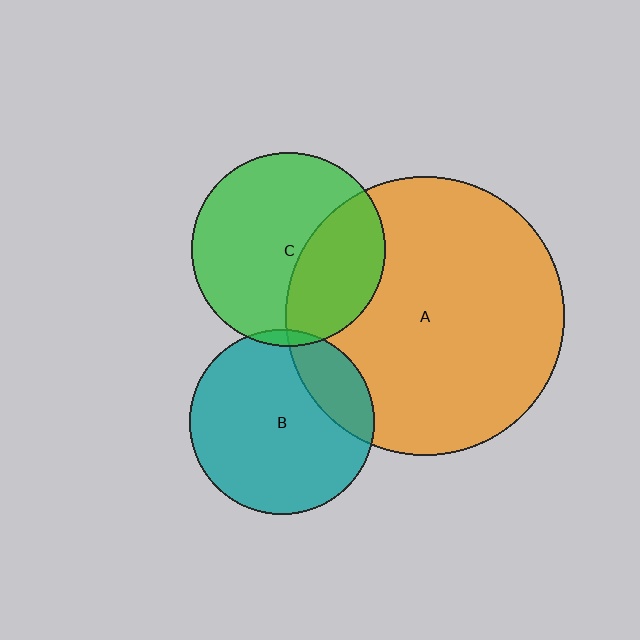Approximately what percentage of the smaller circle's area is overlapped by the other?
Approximately 5%.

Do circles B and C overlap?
Yes.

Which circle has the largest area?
Circle A (orange).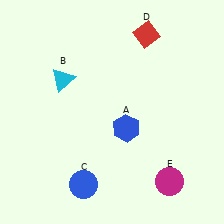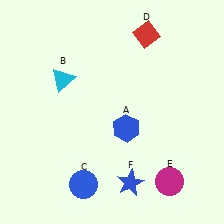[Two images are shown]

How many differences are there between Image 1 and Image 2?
There is 1 difference between the two images.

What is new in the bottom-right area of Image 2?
A blue star (F) was added in the bottom-right area of Image 2.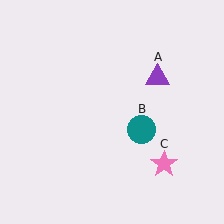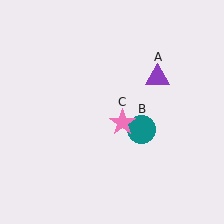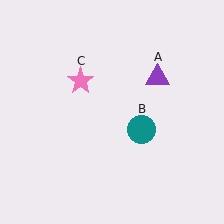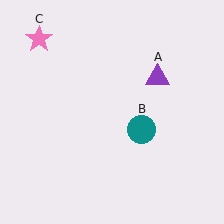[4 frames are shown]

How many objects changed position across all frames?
1 object changed position: pink star (object C).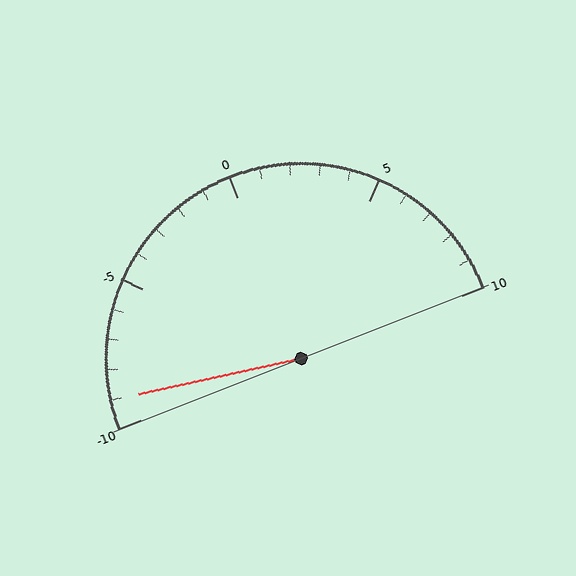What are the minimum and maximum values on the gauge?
The gauge ranges from -10 to 10.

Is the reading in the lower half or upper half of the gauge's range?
The reading is in the lower half of the range (-10 to 10).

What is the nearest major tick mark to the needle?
The nearest major tick mark is -10.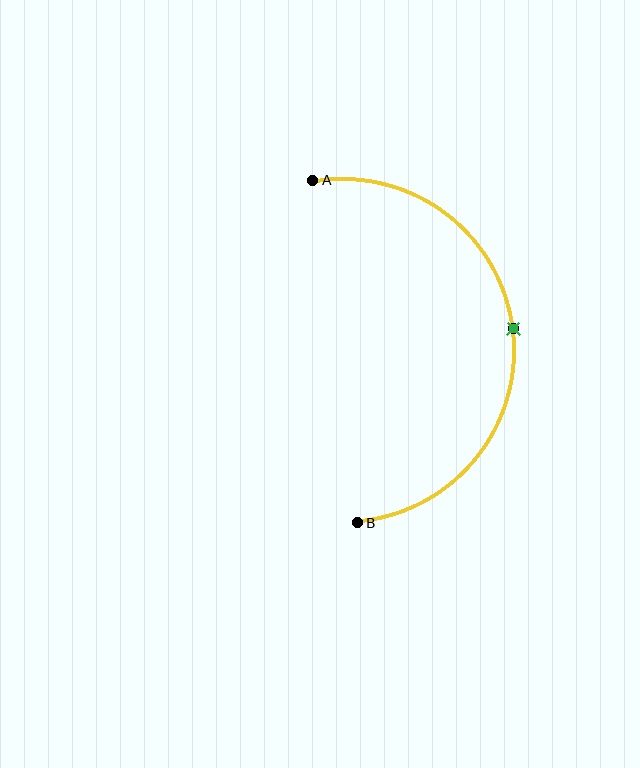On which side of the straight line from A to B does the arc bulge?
The arc bulges to the right of the straight line connecting A and B.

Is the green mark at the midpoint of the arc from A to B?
Yes. The green mark lies on the arc at equal arc-length from both A and B — it is the arc midpoint.